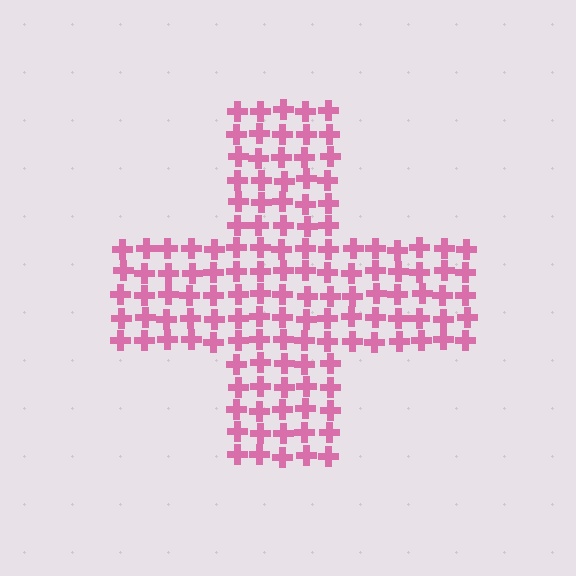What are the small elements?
The small elements are crosses.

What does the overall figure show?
The overall figure shows a cross.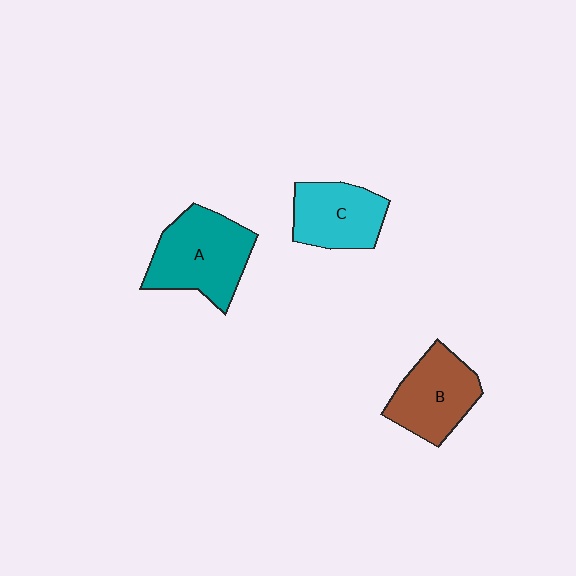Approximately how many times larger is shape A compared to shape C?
Approximately 1.3 times.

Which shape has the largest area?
Shape A (teal).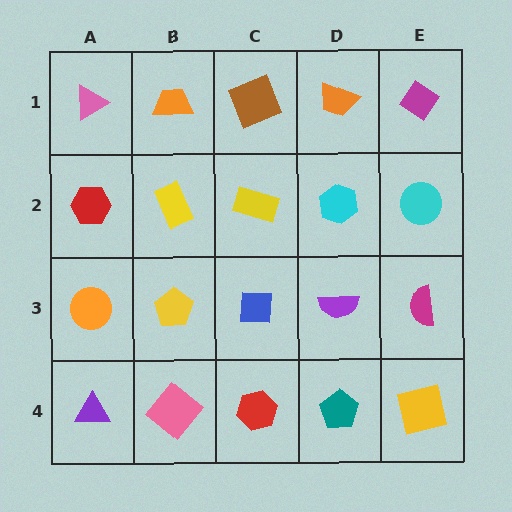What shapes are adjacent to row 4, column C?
A blue square (row 3, column C), a pink diamond (row 4, column B), a teal pentagon (row 4, column D).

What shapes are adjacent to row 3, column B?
A yellow rectangle (row 2, column B), a pink diamond (row 4, column B), an orange circle (row 3, column A), a blue square (row 3, column C).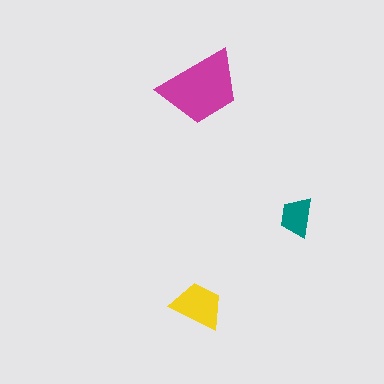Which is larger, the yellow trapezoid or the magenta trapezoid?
The magenta one.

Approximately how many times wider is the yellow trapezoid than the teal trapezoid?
About 1.5 times wider.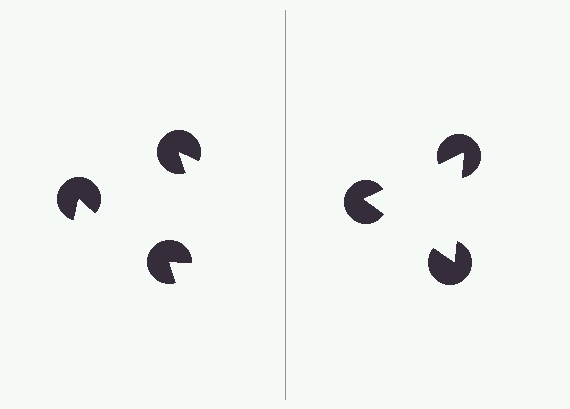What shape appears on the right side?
An illusory triangle.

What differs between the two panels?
The pac-man discs are positioned identically on both sides; only the wedge orientations differ. On the right they align to a triangle; on the left they are misaligned.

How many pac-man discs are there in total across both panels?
6 — 3 on each side.